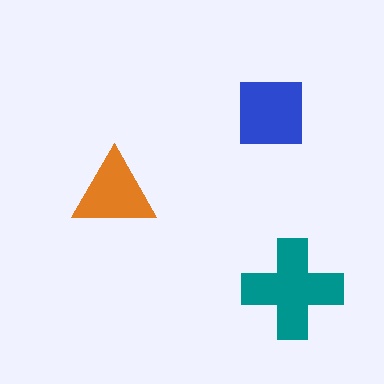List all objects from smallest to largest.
The orange triangle, the blue square, the teal cross.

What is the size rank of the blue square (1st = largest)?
2nd.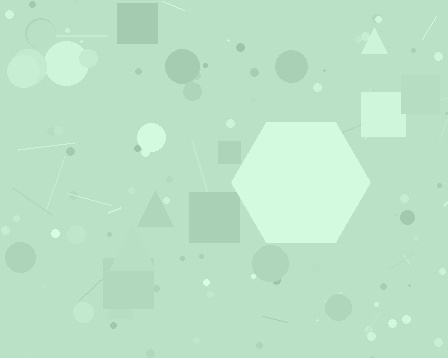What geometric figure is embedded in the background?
A hexagon is embedded in the background.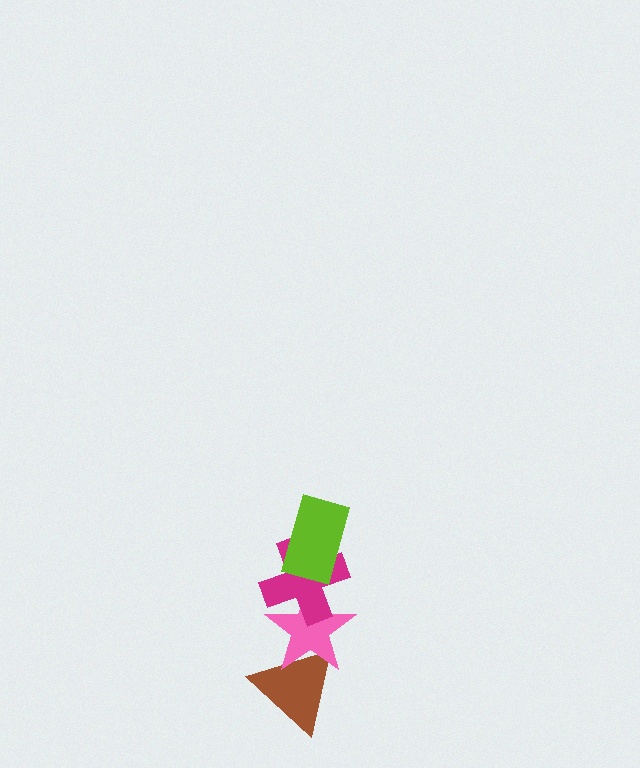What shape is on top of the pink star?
The magenta cross is on top of the pink star.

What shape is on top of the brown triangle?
The pink star is on top of the brown triangle.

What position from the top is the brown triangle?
The brown triangle is 4th from the top.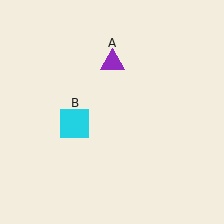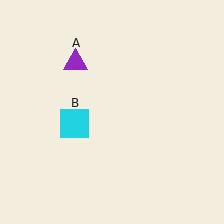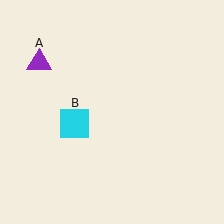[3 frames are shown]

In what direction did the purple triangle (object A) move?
The purple triangle (object A) moved left.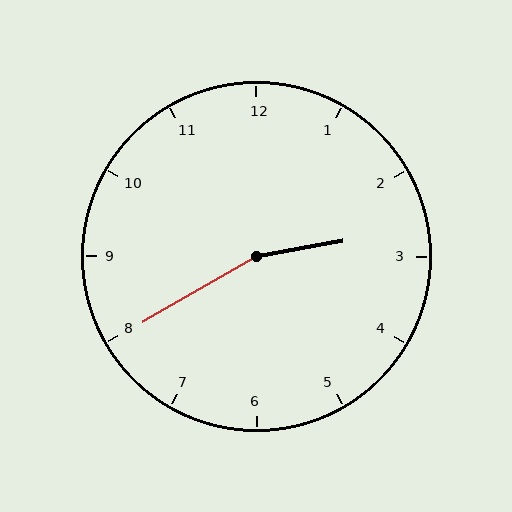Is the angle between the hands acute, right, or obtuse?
It is obtuse.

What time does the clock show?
2:40.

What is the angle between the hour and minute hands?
Approximately 160 degrees.